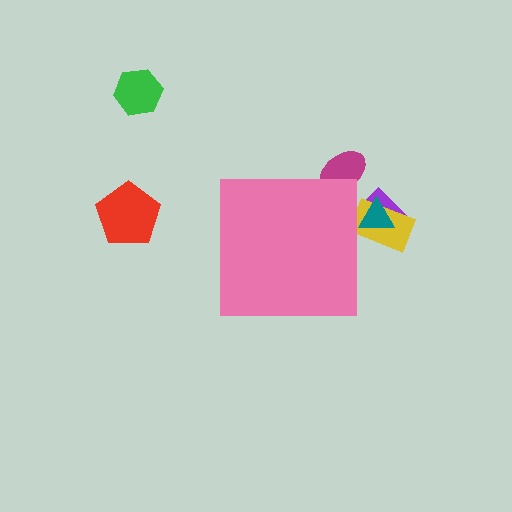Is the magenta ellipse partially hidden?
Yes, the magenta ellipse is partially hidden behind the pink square.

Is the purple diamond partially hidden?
Yes, the purple diamond is partially hidden behind the pink square.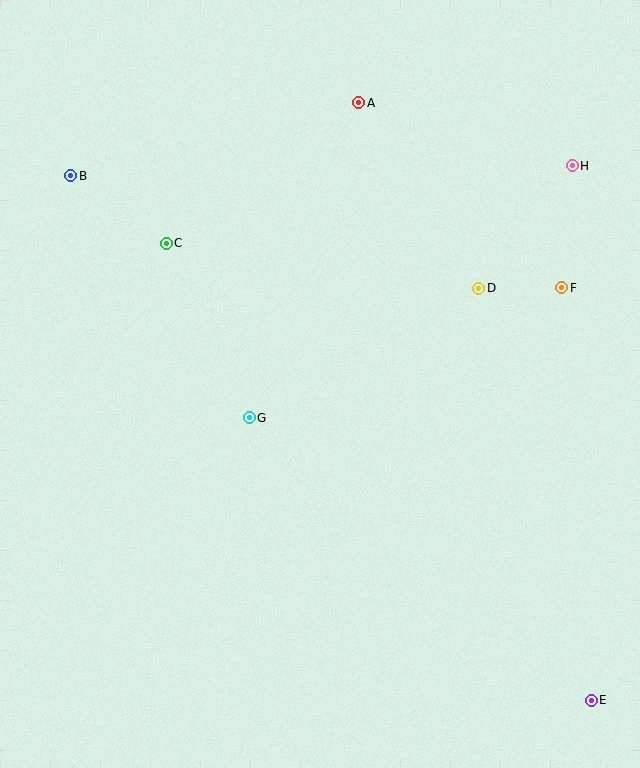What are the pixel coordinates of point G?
Point G is at (249, 418).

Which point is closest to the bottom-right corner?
Point E is closest to the bottom-right corner.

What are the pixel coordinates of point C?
Point C is at (166, 243).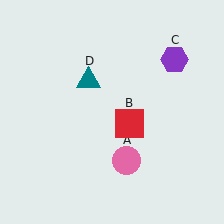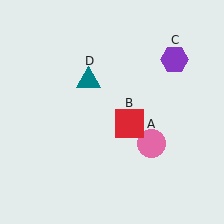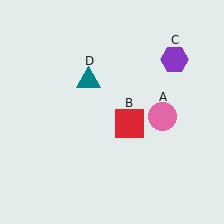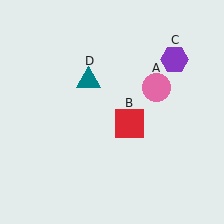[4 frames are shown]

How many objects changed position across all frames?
1 object changed position: pink circle (object A).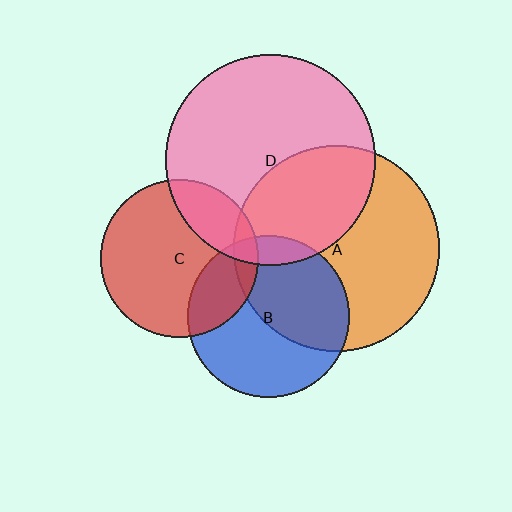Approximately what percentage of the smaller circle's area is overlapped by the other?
Approximately 20%.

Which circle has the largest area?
Circle D (pink).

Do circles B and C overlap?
Yes.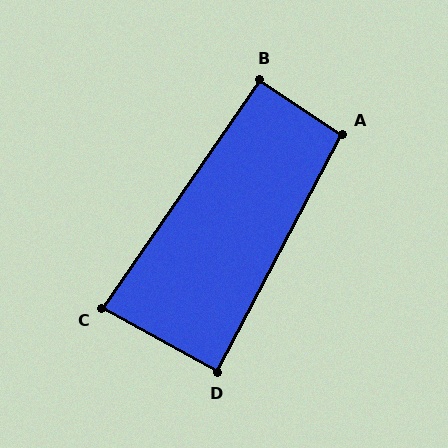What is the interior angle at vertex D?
Approximately 89 degrees (approximately right).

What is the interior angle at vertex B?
Approximately 91 degrees (approximately right).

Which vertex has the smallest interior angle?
C, at approximately 84 degrees.